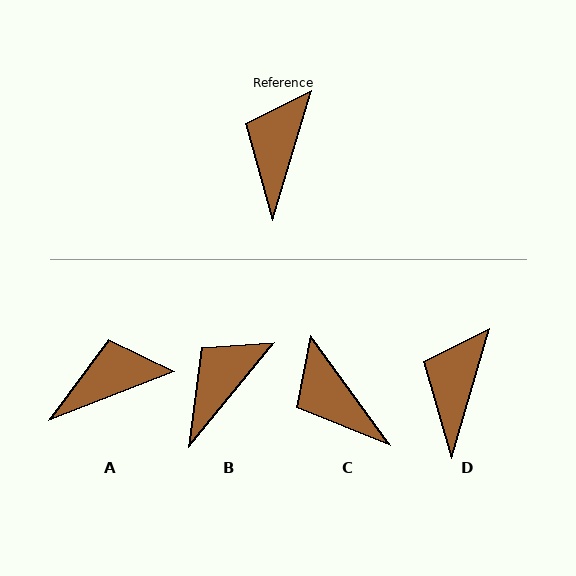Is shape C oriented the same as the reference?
No, it is off by about 52 degrees.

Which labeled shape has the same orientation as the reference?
D.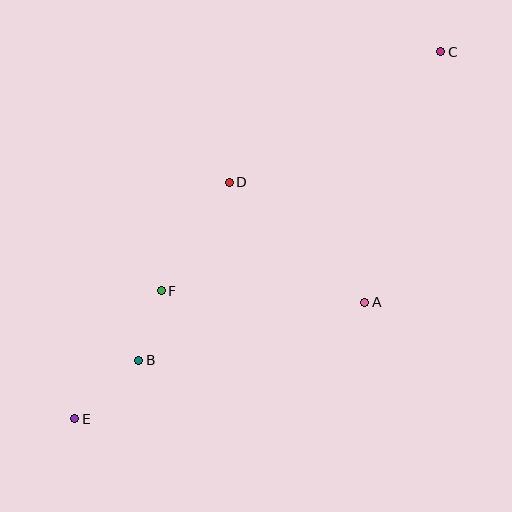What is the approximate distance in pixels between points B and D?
The distance between B and D is approximately 200 pixels.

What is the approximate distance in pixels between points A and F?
The distance between A and F is approximately 204 pixels.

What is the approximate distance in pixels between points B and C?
The distance between B and C is approximately 432 pixels.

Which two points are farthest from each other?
Points C and E are farthest from each other.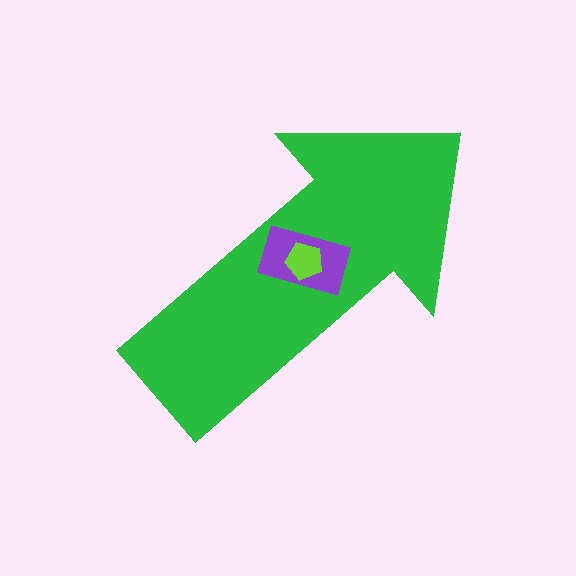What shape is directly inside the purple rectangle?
The lime pentagon.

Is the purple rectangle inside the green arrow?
Yes.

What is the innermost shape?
The lime pentagon.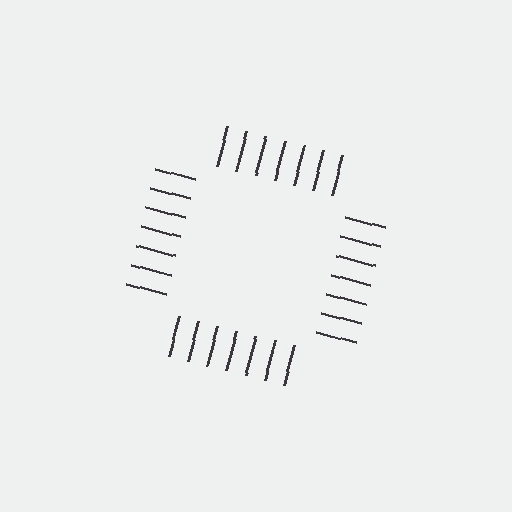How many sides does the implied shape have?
4 sides — the line-ends trace a square.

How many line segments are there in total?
28 — 7 along each of the 4 edges.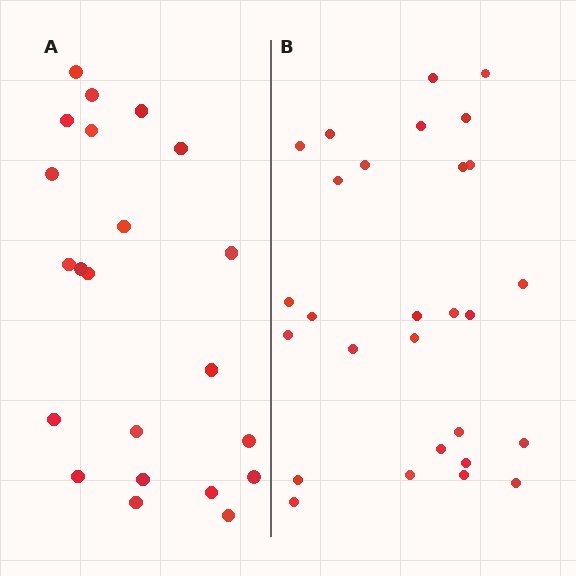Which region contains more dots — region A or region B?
Region B (the right region) has more dots.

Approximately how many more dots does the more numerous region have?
Region B has about 6 more dots than region A.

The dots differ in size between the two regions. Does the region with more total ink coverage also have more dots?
No. Region A has more total ink coverage because its dots are larger, but region B actually contains more individual dots. Total area can be misleading — the number of items is what matters here.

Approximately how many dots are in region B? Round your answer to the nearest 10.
About 30 dots. (The exact count is 28, which rounds to 30.)